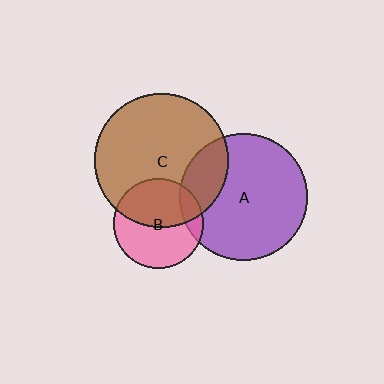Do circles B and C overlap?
Yes.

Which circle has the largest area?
Circle C (brown).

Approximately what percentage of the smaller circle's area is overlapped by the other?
Approximately 50%.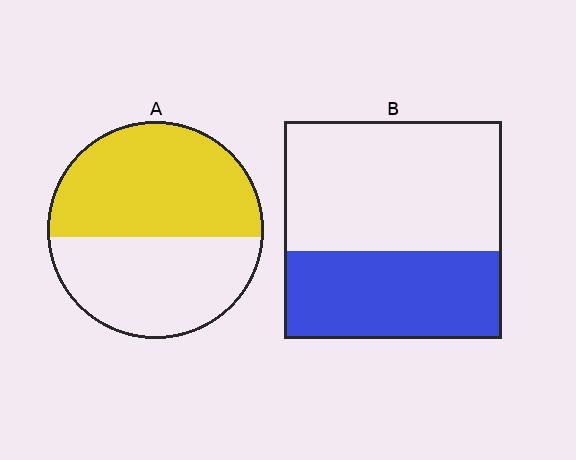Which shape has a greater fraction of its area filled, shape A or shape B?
Shape A.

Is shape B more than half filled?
No.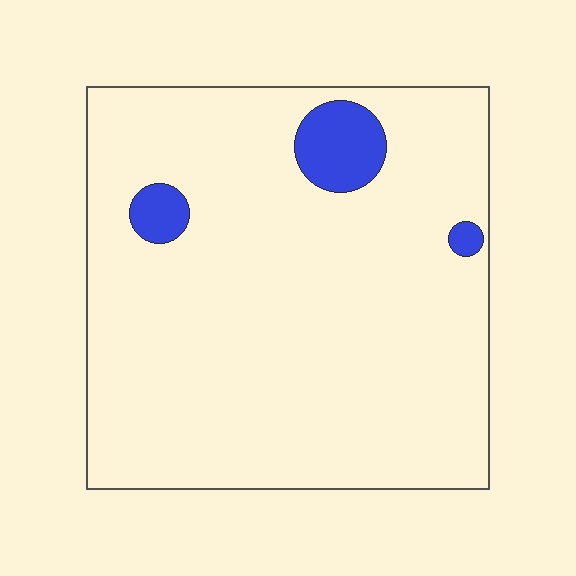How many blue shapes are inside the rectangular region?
3.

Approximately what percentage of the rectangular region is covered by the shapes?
Approximately 5%.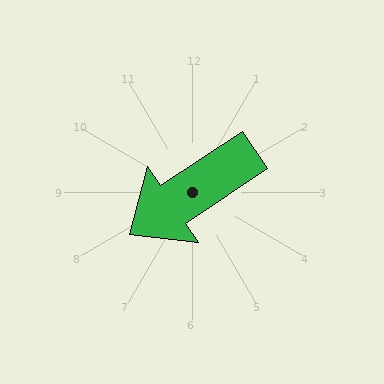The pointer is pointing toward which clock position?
Roughly 8 o'clock.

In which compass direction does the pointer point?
Southwest.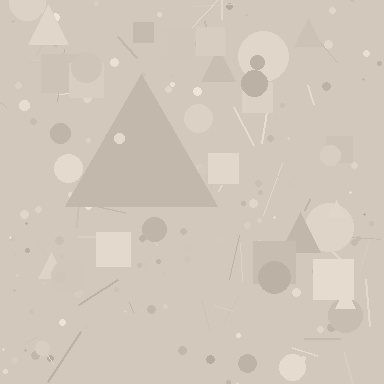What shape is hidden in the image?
A triangle is hidden in the image.